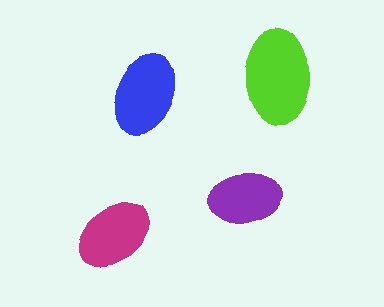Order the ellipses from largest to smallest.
the lime one, the blue one, the magenta one, the purple one.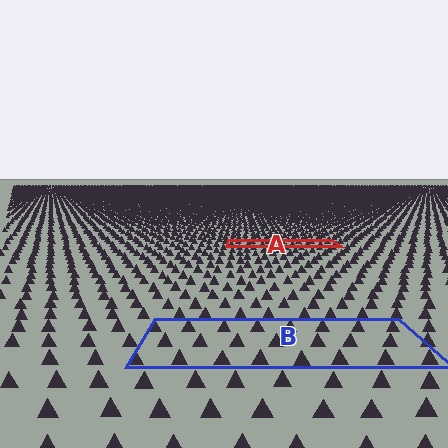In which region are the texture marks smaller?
The texture marks are smaller in region A, because it is farther away.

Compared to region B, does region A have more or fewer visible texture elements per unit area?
Region A has more texture elements per unit area — they are packed more densely because it is farther away.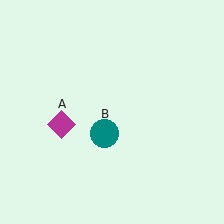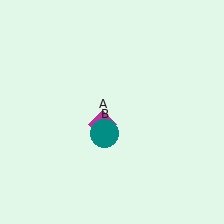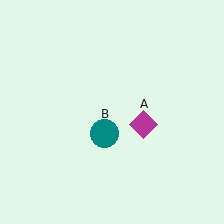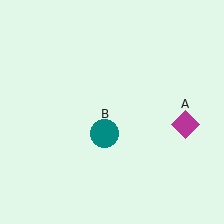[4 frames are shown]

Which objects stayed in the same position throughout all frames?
Teal circle (object B) remained stationary.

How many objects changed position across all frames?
1 object changed position: magenta diamond (object A).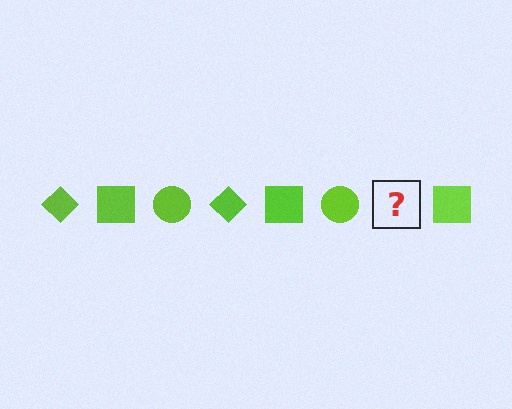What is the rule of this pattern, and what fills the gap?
The rule is that the pattern cycles through diamond, square, circle shapes in lime. The gap should be filled with a lime diamond.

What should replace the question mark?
The question mark should be replaced with a lime diamond.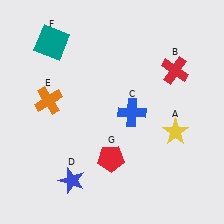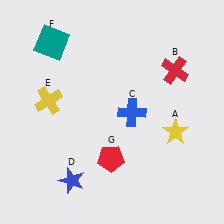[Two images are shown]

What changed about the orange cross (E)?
In Image 1, E is orange. In Image 2, it changed to yellow.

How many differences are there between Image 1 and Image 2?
There is 1 difference between the two images.